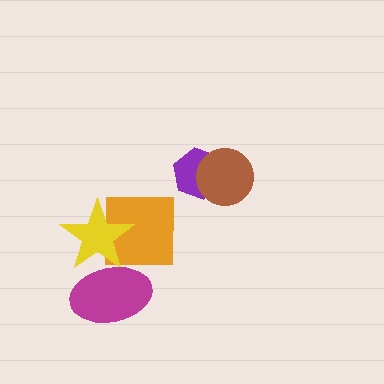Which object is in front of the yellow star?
The magenta ellipse is in front of the yellow star.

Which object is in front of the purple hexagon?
The brown circle is in front of the purple hexagon.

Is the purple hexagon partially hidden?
Yes, it is partially covered by another shape.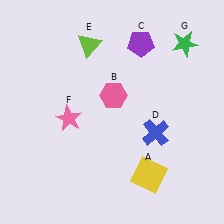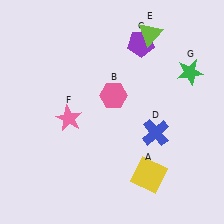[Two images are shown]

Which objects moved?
The objects that moved are: the lime triangle (E), the green star (G).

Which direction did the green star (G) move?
The green star (G) moved down.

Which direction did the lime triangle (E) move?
The lime triangle (E) moved right.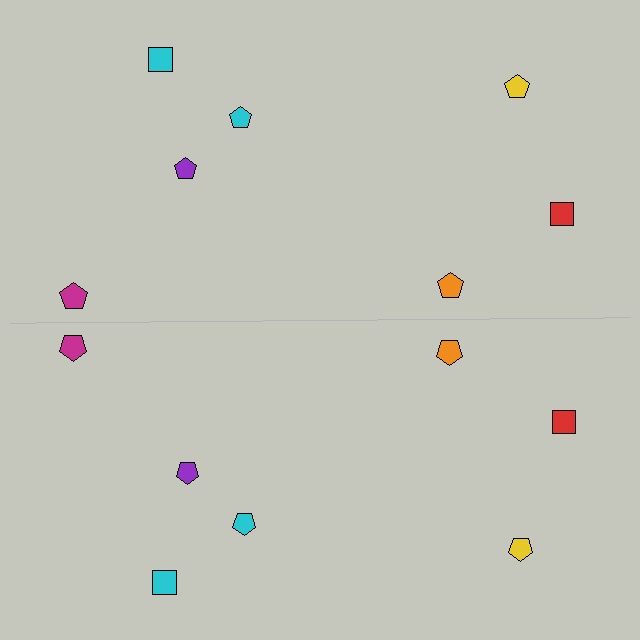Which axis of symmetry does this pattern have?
The pattern has a horizontal axis of symmetry running through the center of the image.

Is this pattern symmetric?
Yes, this pattern has bilateral (reflection) symmetry.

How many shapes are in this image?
There are 14 shapes in this image.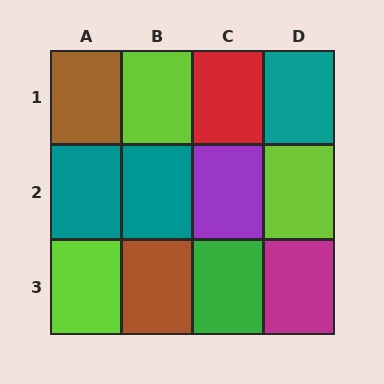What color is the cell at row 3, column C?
Green.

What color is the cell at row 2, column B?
Teal.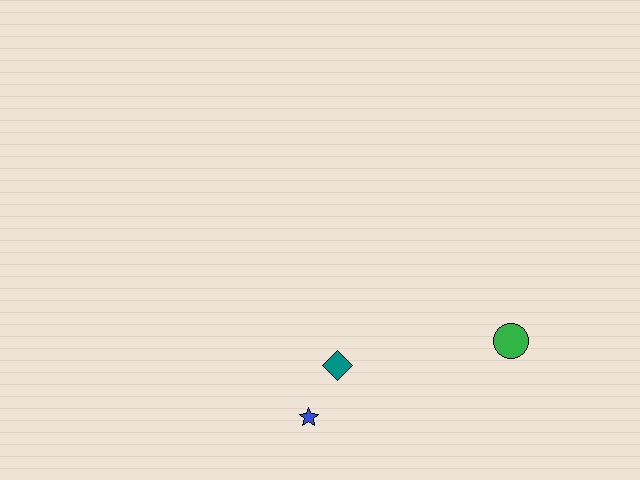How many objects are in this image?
There are 3 objects.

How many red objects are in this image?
There are no red objects.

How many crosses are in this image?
There are no crosses.